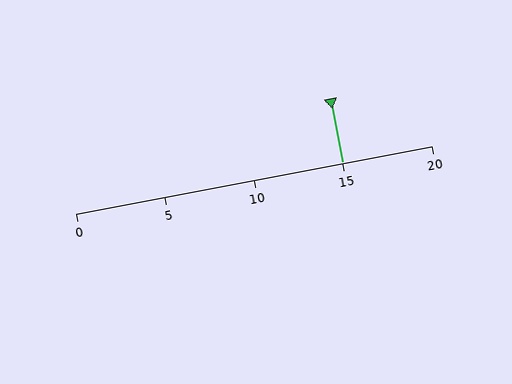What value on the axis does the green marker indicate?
The marker indicates approximately 15.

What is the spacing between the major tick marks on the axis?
The major ticks are spaced 5 apart.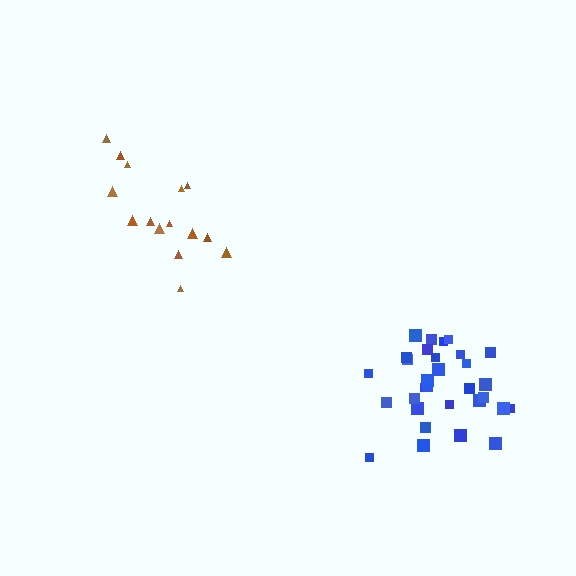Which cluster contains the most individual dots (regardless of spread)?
Blue (31).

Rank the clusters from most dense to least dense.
blue, brown.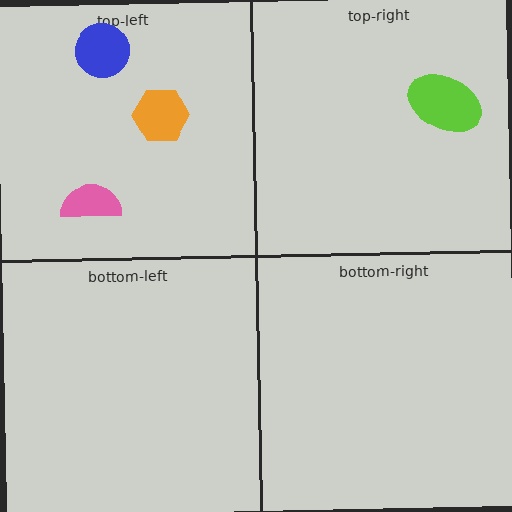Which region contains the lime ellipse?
The top-right region.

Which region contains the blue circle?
The top-left region.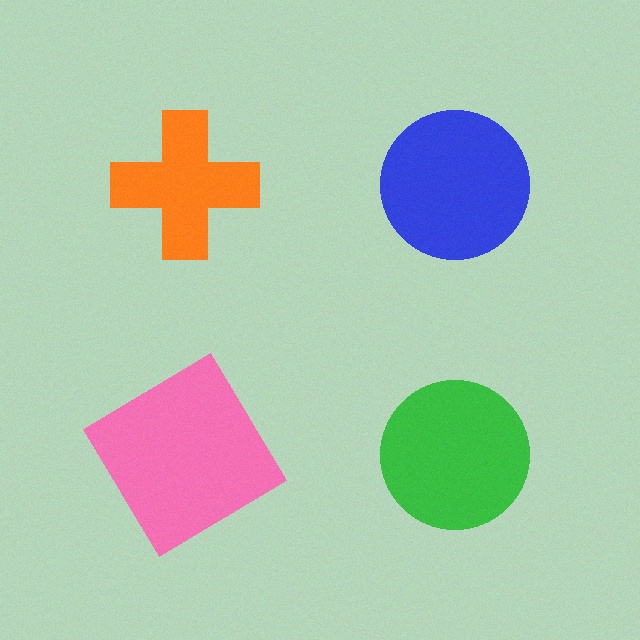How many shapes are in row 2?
2 shapes.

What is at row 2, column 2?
A green circle.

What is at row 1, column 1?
An orange cross.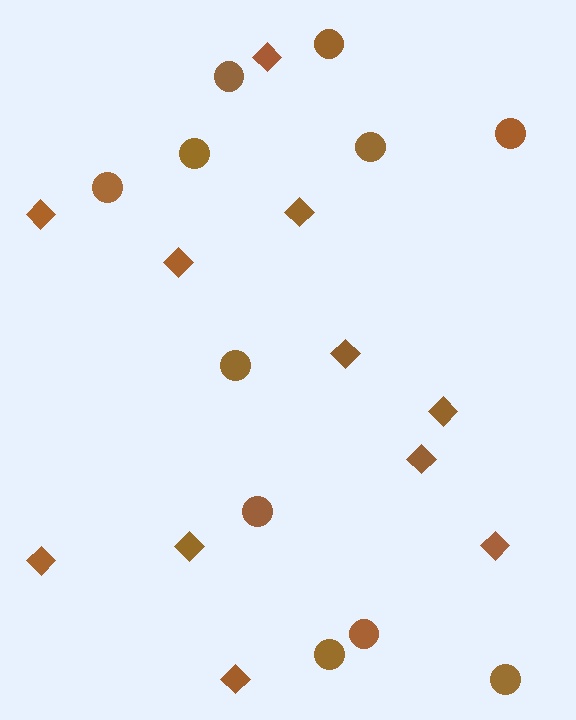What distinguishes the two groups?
There are 2 groups: one group of diamonds (11) and one group of circles (11).